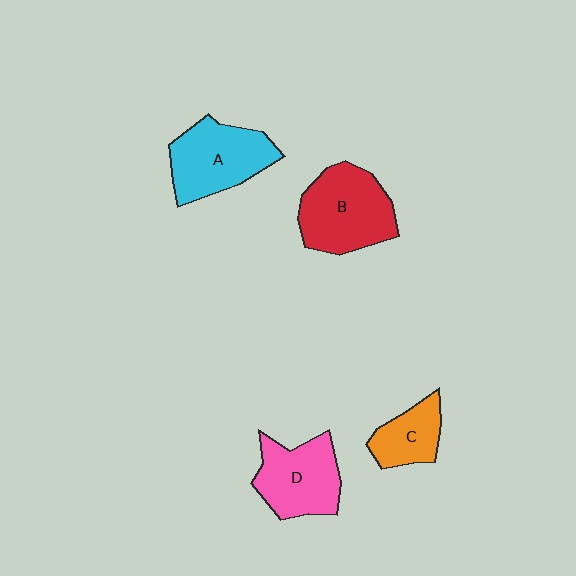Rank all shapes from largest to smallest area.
From largest to smallest: B (red), A (cyan), D (pink), C (orange).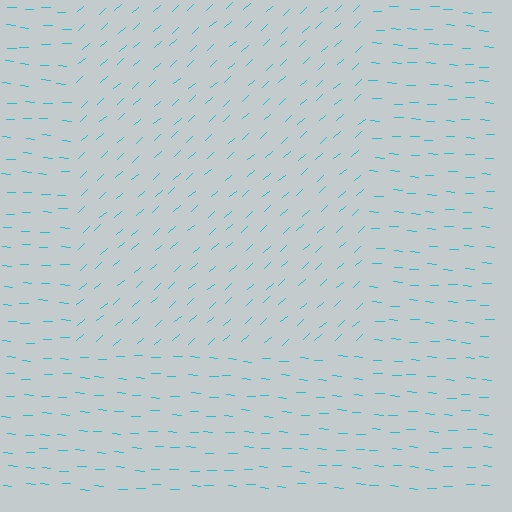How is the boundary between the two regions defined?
The boundary is defined purely by a change in line orientation (approximately 45 degrees difference). All lines are the same color and thickness.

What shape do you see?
I see a rectangle.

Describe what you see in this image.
The image is filled with small cyan line segments. A rectangle region in the image has lines oriented differently from the surrounding lines, creating a visible texture boundary.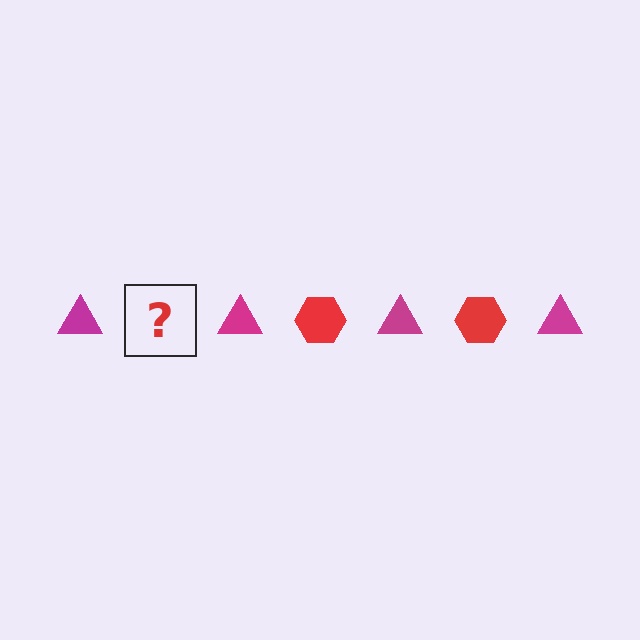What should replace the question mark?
The question mark should be replaced with a red hexagon.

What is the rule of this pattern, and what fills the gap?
The rule is that the pattern alternates between magenta triangle and red hexagon. The gap should be filled with a red hexagon.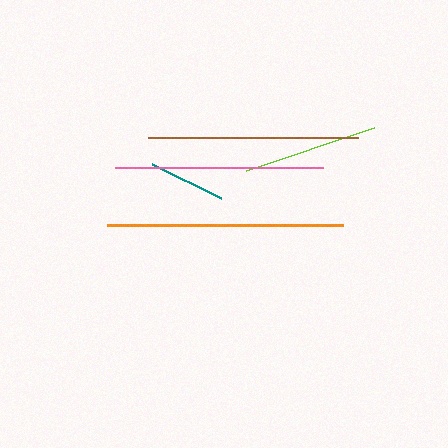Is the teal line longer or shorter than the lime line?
The lime line is longer than the teal line.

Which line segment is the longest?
The orange line is the longest at approximately 236 pixels.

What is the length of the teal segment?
The teal segment is approximately 77 pixels long.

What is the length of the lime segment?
The lime segment is approximately 135 pixels long.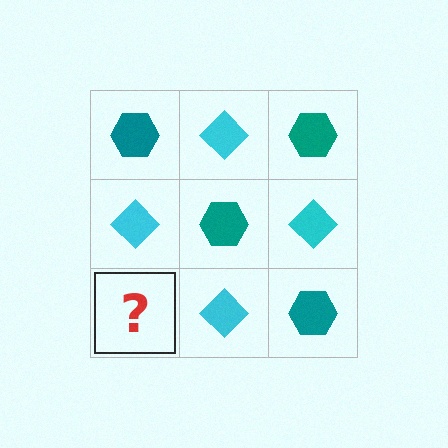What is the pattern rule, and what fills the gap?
The rule is that it alternates teal hexagon and cyan diamond in a checkerboard pattern. The gap should be filled with a teal hexagon.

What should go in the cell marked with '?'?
The missing cell should contain a teal hexagon.